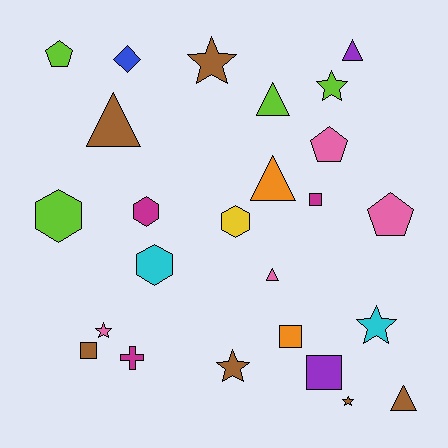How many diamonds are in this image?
There is 1 diamond.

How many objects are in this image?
There are 25 objects.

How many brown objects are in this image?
There are 6 brown objects.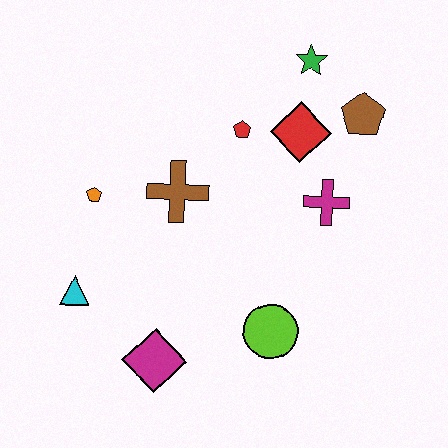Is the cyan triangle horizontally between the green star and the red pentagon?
No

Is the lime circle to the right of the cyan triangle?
Yes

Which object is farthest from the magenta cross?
The cyan triangle is farthest from the magenta cross.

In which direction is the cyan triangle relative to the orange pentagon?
The cyan triangle is below the orange pentagon.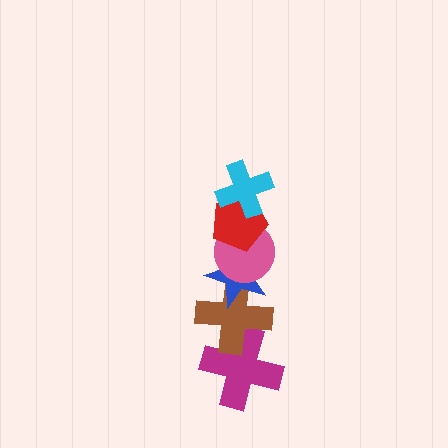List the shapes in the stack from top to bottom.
From top to bottom: the cyan cross, the red pentagon, the pink circle, the blue star, the brown cross, the magenta cross.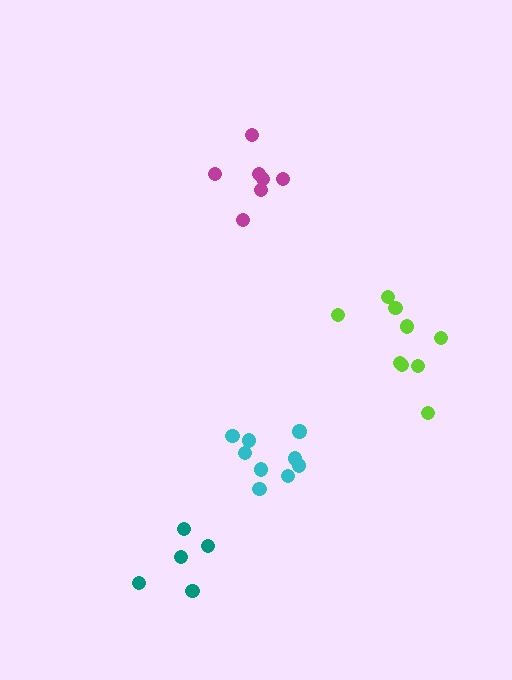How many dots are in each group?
Group 1: 5 dots, Group 2: 7 dots, Group 3: 9 dots, Group 4: 9 dots (30 total).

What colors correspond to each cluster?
The clusters are colored: teal, magenta, lime, cyan.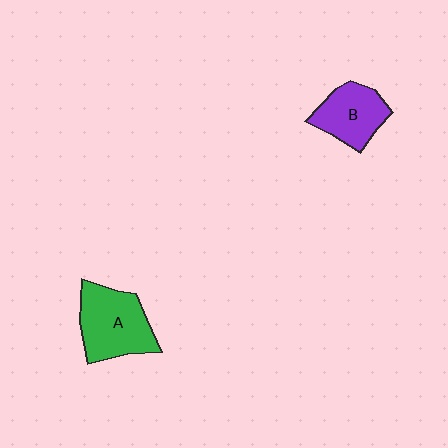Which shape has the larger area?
Shape A (green).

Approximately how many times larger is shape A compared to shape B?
Approximately 1.3 times.